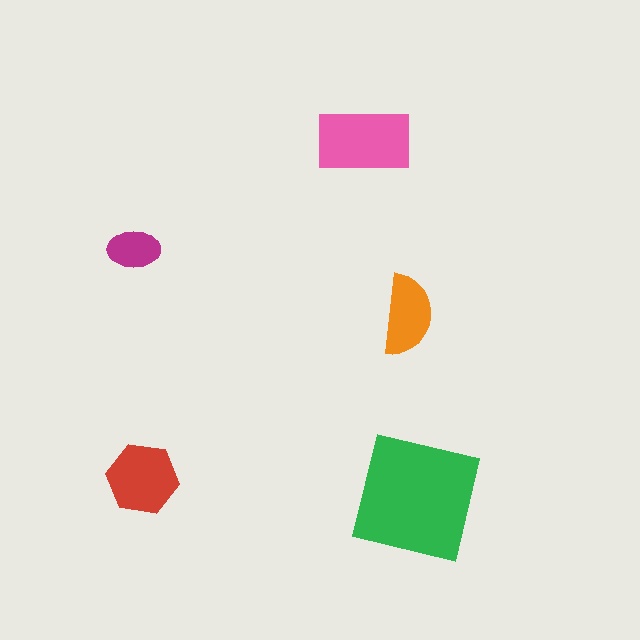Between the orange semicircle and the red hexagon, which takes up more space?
The red hexagon.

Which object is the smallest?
The magenta ellipse.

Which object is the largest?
The green square.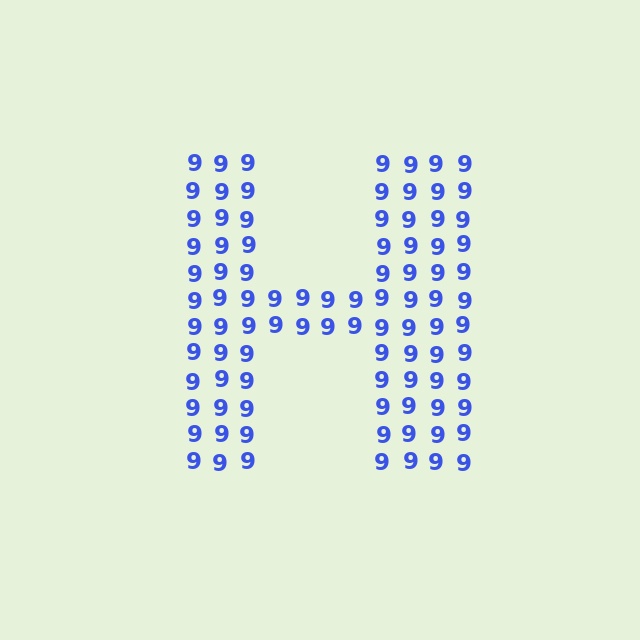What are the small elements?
The small elements are digit 9's.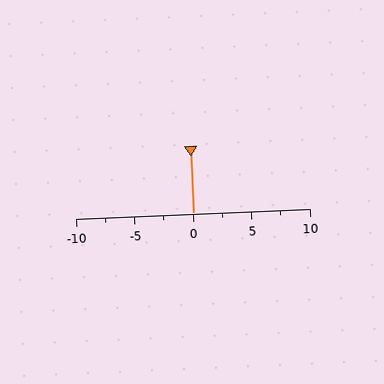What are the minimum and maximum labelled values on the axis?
The axis runs from -10 to 10.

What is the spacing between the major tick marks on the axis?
The major ticks are spaced 5 apart.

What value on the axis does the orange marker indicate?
The marker indicates approximately 0.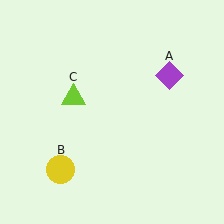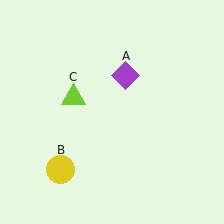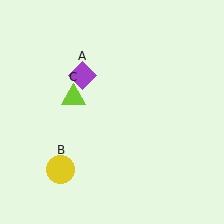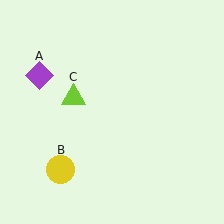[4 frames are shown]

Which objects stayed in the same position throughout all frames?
Yellow circle (object B) and lime triangle (object C) remained stationary.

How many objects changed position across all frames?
1 object changed position: purple diamond (object A).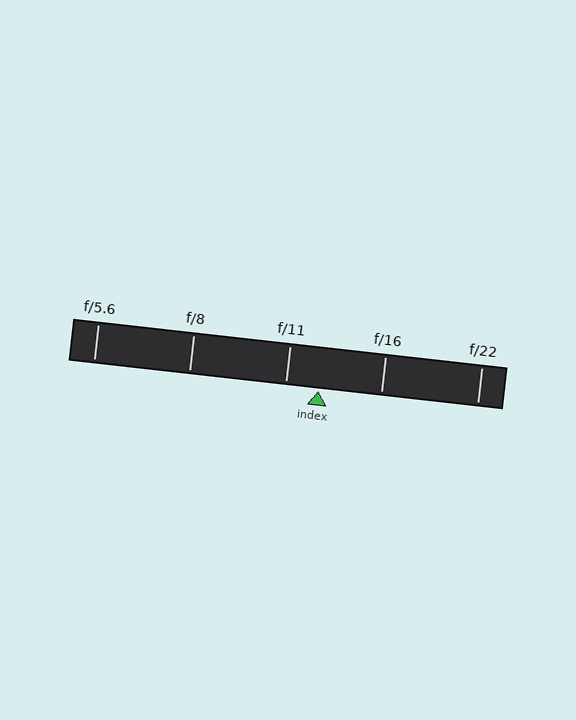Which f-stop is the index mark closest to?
The index mark is closest to f/11.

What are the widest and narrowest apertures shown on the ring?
The widest aperture shown is f/5.6 and the narrowest is f/22.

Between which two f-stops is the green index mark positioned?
The index mark is between f/11 and f/16.